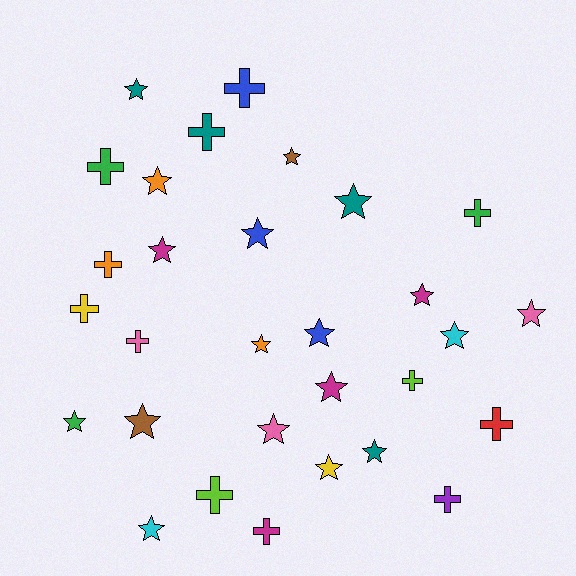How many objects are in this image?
There are 30 objects.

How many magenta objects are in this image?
There are 4 magenta objects.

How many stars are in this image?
There are 18 stars.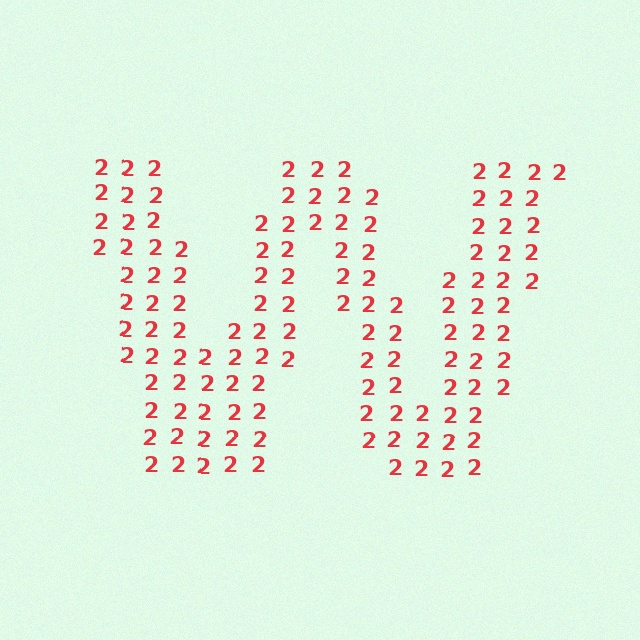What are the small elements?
The small elements are digit 2's.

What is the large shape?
The large shape is the letter W.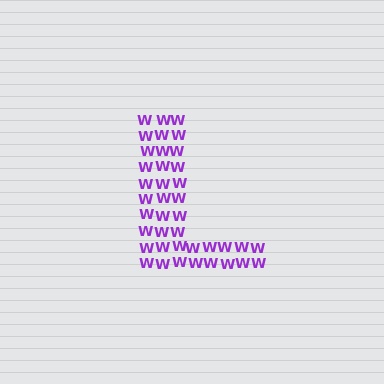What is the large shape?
The large shape is the letter L.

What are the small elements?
The small elements are letter W's.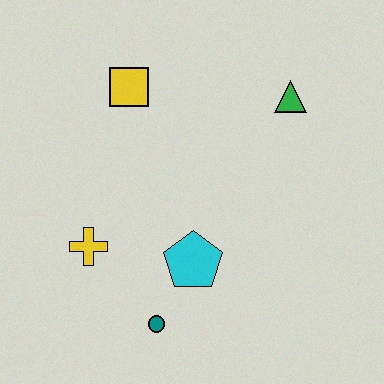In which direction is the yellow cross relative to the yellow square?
The yellow cross is below the yellow square.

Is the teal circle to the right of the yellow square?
Yes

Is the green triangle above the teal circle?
Yes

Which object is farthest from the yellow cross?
The green triangle is farthest from the yellow cross.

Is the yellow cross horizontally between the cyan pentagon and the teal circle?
No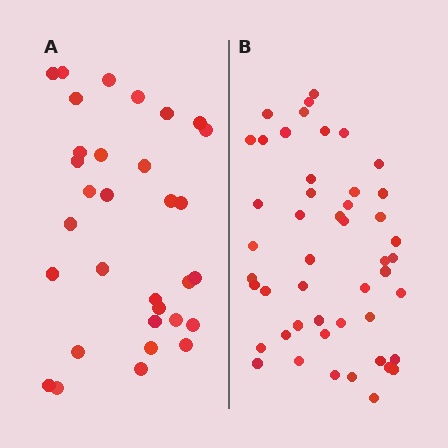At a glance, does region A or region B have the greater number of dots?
Region B (the right region) has more dots.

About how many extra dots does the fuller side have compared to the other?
Region B has approximately 15 more dots than region A.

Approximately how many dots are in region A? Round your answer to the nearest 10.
About 30 dots. (The exact count is 32, which rounds to 30.)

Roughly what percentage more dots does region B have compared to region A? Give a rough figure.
About 50% more.